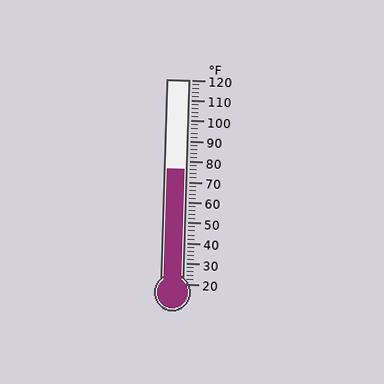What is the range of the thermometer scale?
The thermometer scale ranges from 20°F to 120°F.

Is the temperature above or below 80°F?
The temperature is below 80°F.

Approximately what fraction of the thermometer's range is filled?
The thermometer is filled to approximately 55% of its range.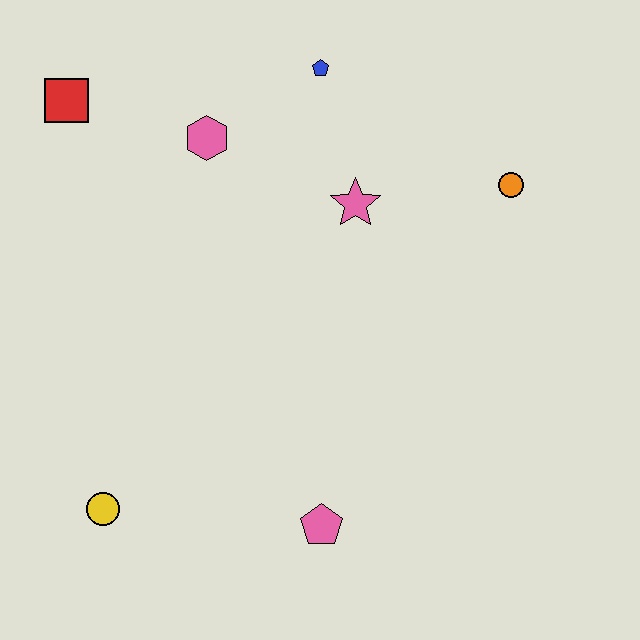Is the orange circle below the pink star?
No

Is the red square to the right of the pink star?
No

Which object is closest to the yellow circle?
The pink pentagon is closest to the yellow circle.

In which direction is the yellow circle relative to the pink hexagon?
The yellow circle is below the pink hexagon.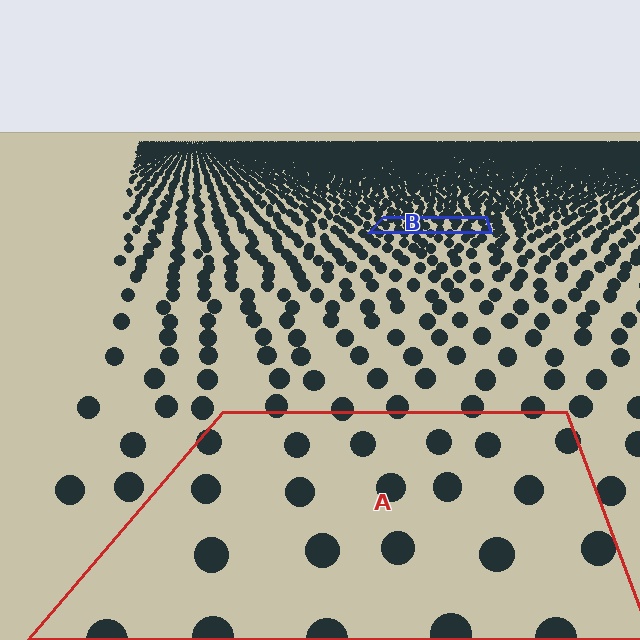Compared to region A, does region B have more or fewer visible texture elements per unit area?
Region B has more texture elements per unit area — they are packed more densely because it is farther away.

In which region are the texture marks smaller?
The texture marks are smaller in region B, because it is farther away.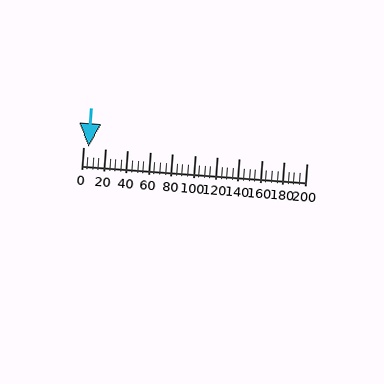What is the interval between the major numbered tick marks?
The major tick marks are spaced 20 units apart.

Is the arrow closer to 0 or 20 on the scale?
The arrow is closer to 0.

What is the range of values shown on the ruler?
The ruler shows values from 0 to 200.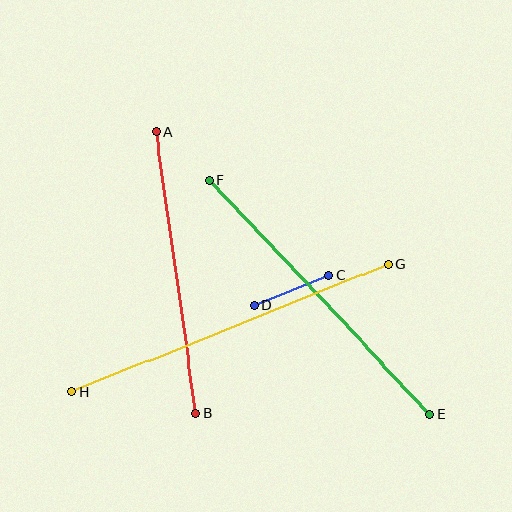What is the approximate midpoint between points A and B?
The midpoint is at approximately (176, 272) pixels.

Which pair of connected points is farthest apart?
Points G and H are farthest apart.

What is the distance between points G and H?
The distance is approximately 341 pixels.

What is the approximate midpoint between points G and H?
The midpoint is at approximately (230, 328) pixels.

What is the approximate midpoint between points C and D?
The midpoint is at approximately (292, 290) pixels.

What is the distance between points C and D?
The distance is approximately 80 pixels.